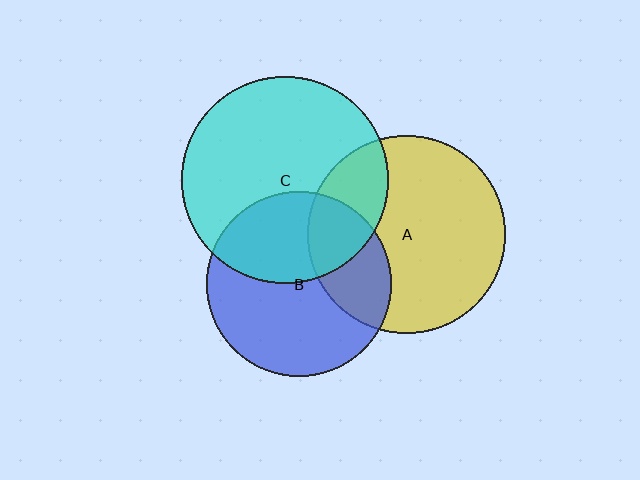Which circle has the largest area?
Circle C (cyan).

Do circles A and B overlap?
Yes.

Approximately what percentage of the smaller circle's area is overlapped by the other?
Approximately 30%.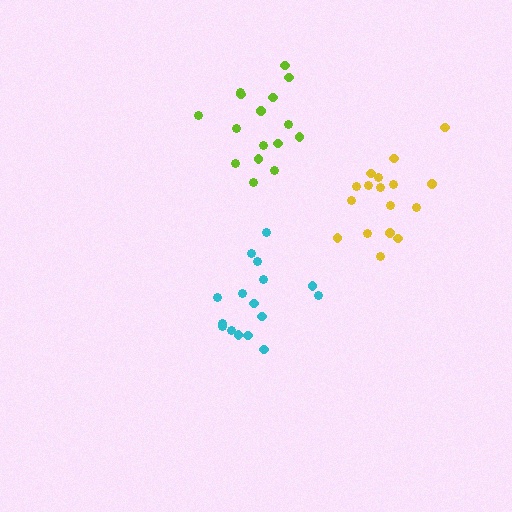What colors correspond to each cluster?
The clusters are colored: cyan, lime, yellow.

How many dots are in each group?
Group 1: 17 dots, Group 2: 16 dots, Group 3: 17 dots (50 total).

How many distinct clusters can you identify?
There are 3 distinct clusters.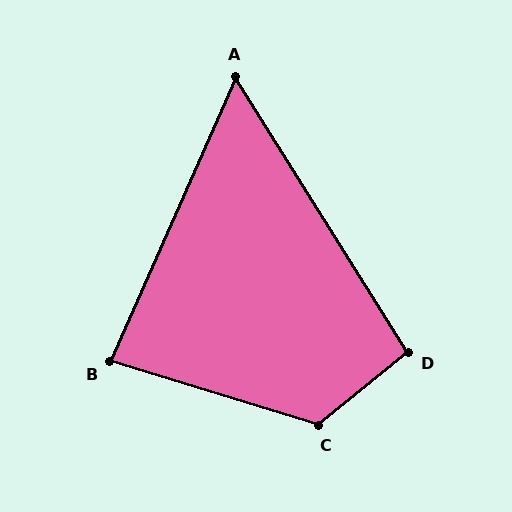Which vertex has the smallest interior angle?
A, at approximately 56 degrees.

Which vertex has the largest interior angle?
C, at approximately 124 degrees.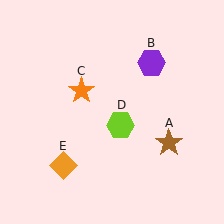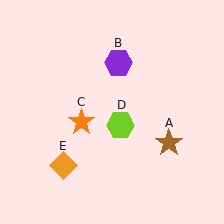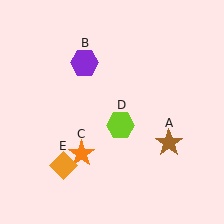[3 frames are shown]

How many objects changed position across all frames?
2 objects changed position: purple hexagon (object B), orange star (object C).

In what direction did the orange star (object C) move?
The orange star (object C) moved down.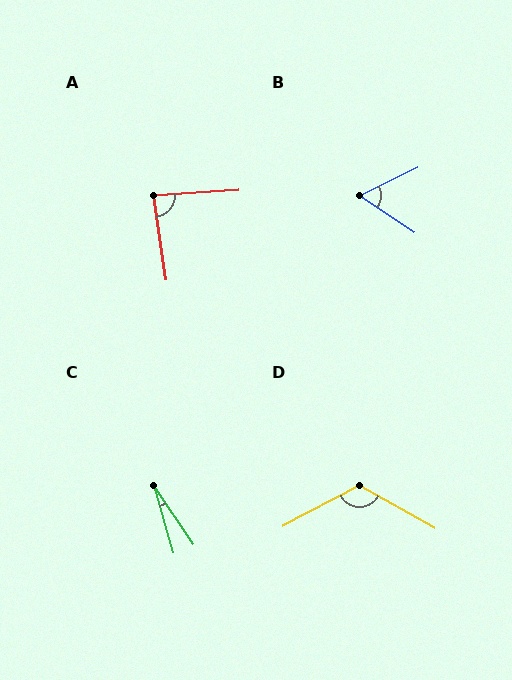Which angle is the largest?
D, at approximately 123 degrees.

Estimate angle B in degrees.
Approximately 60 degrees.